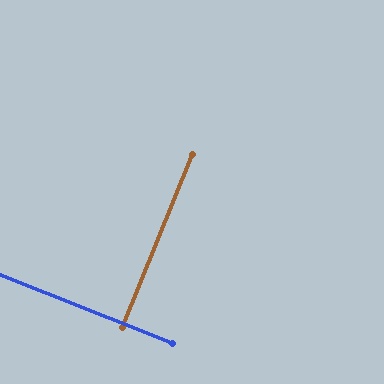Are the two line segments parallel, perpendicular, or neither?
Perpendicular — they meet at approximately 89°.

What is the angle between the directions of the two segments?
Approximately 89 degrees.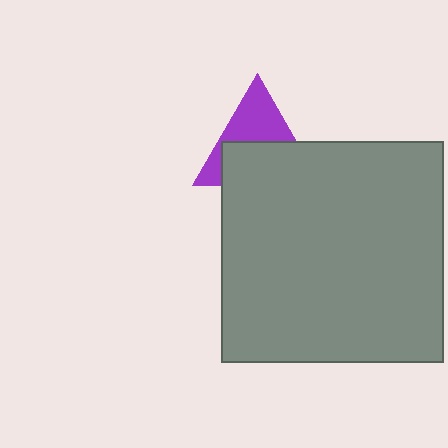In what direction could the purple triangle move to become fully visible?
The purple triangle could move up. That would shift it out from behind the gray square entirely.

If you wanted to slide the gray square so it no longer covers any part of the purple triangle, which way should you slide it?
Slide it down — that is the most direct way to separate the two shapes.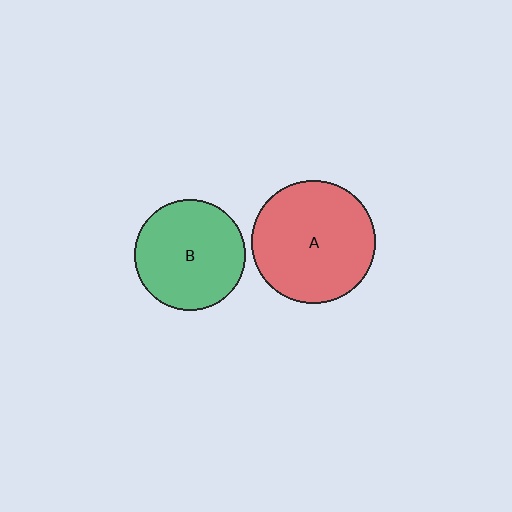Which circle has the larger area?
Circle A (red).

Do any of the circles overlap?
No, none of the circles overlap.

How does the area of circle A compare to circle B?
Approximately 1.2 times.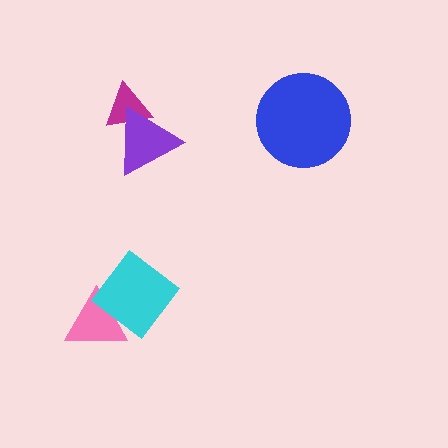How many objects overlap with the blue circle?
0 objects overlap with the blue circle.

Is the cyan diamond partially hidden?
No, no other shape covers it.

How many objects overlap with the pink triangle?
1 object overlaps with the pink triangle.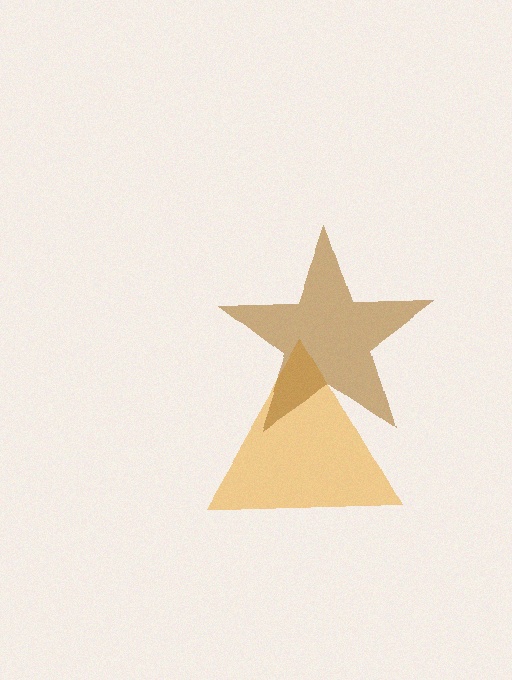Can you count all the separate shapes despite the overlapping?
Yes, there are 2 separate shapes.